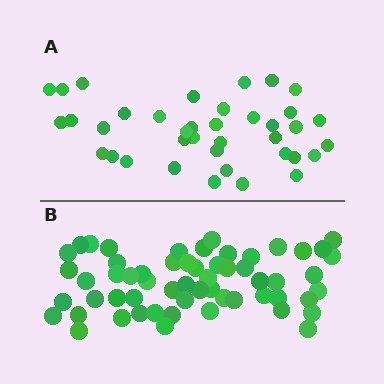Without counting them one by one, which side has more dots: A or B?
Region B (the bottom region) has more dots.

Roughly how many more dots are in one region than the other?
Region B has approximately 20 more dots than region A.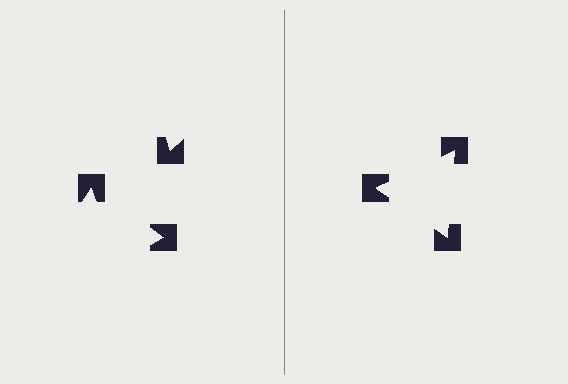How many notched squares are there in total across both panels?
6 — 3 on each side.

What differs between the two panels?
The notched squares are positioned identically on both sides; only the wedge orientations differ. On the right they align to a triangle; on the left they are misaligned.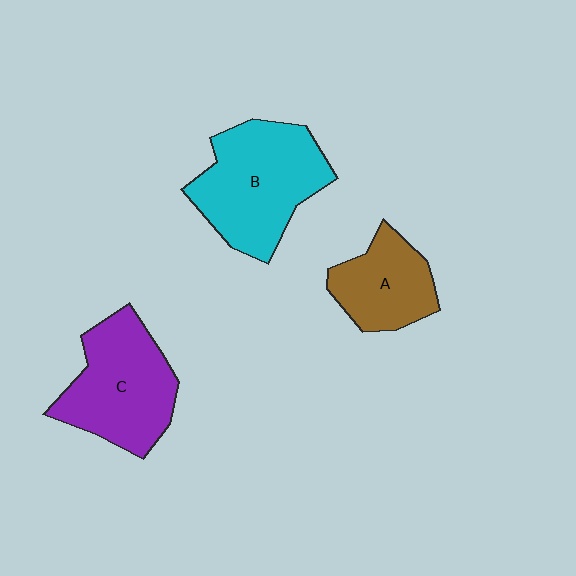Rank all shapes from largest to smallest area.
From largest to smallest: B (cyan), C (purple), A (brown).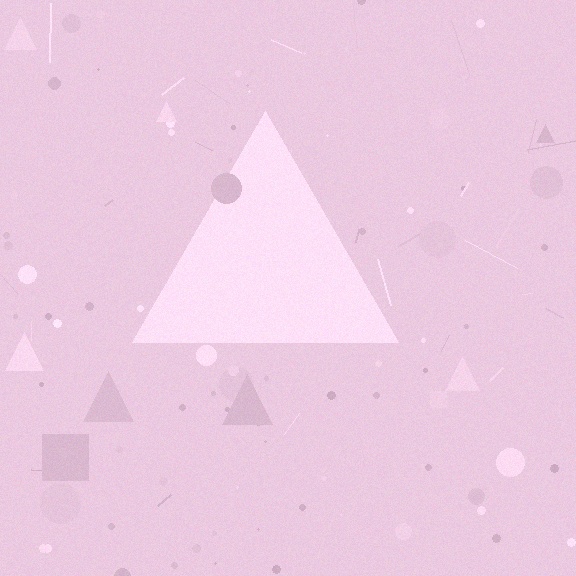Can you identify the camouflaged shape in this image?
The camouflaged shape is a triangle.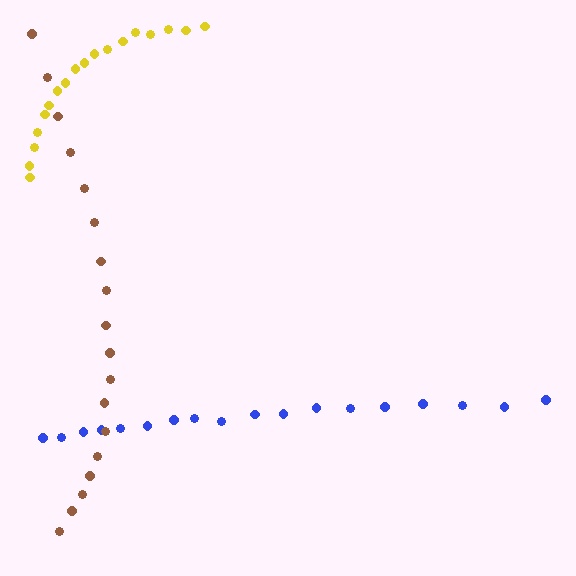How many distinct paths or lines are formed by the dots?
There are 3 distinct paths.